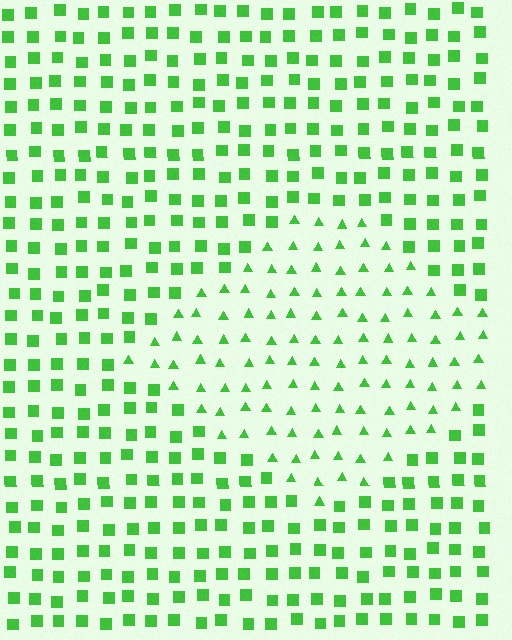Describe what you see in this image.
The image is filled with small green elements arranged in a uniform grid. A diamond-shaped region contains triangles, while the surrounding area contains squares. The boundary is defined purely by the change in element shape.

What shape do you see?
I see a diamond.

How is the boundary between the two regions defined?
The boundary is defined by a change in element shape: triangles inside vs. squares outside. All elements share the same color and spacing.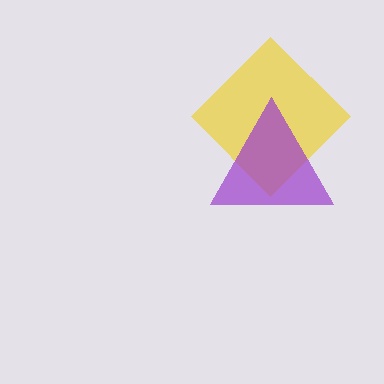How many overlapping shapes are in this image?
There are 2 overlapping shapes in the image.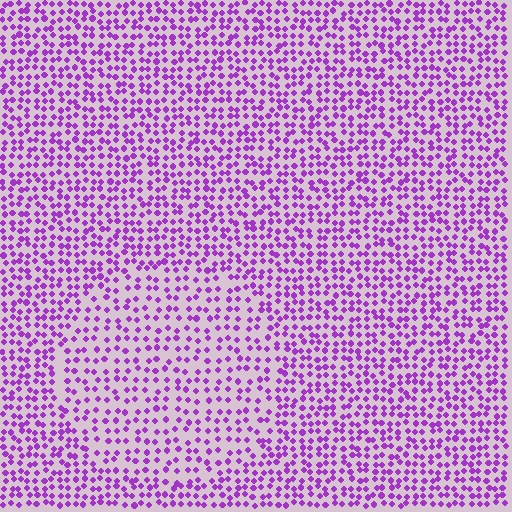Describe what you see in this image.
The image contains small purple elements arranged at two different densities. A circle-shaped region is visible where the elements are less densely packed than the surrounding area.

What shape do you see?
I see a circle.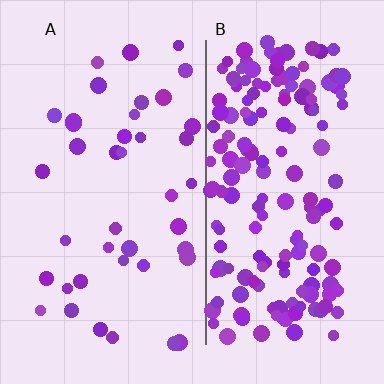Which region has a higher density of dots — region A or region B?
B (the right).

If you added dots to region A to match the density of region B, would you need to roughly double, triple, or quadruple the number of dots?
Approximately quadruple.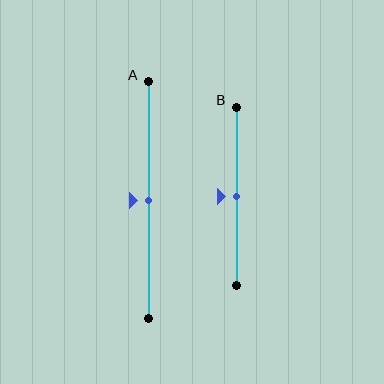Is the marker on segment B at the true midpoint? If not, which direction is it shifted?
Yes, the marker on segment B is at the true midpoint.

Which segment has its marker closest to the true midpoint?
Segment A has its marker closest to the true midpoint.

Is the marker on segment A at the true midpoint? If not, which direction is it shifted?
Yes, the marker on segment A is at the true midpoint.